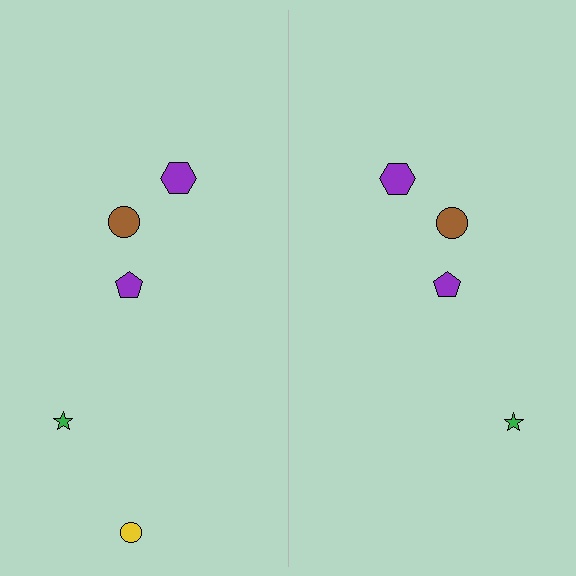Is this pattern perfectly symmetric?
No, the pattern is not perfectly symmetric. A yellow circle is missing from the right side.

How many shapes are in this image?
There are 9 shapes in this image.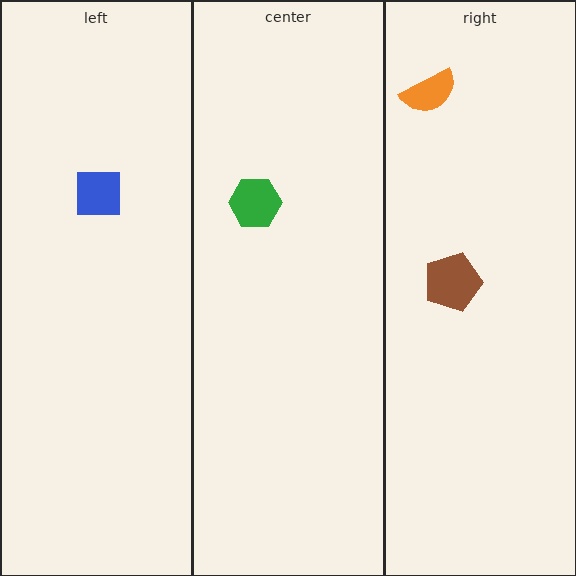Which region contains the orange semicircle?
The right region.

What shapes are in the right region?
The brown pentagon, the orange semicircle.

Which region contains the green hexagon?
The center region.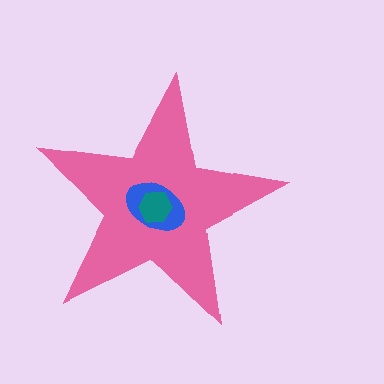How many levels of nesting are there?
3.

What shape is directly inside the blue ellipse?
The teal hexagon.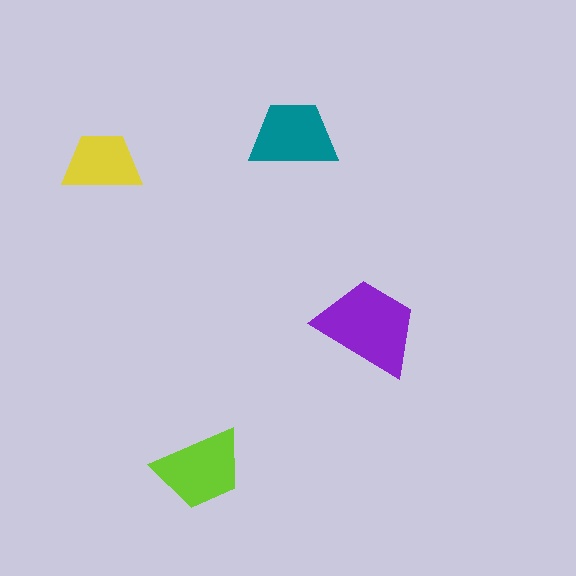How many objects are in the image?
There are 4 objects in the image.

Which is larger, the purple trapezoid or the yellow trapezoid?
The purple one.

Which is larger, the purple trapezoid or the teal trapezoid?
The purple one.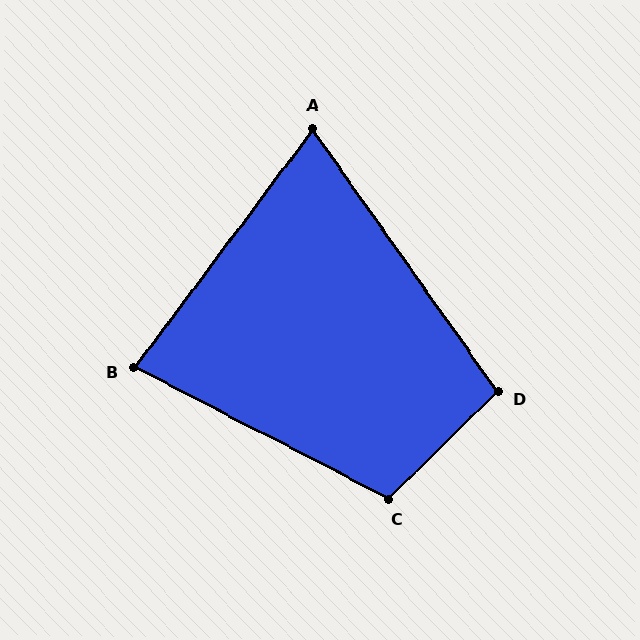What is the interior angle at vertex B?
Approximately 81 degrees (acute).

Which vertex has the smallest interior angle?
A, at approximately 72 degrees.